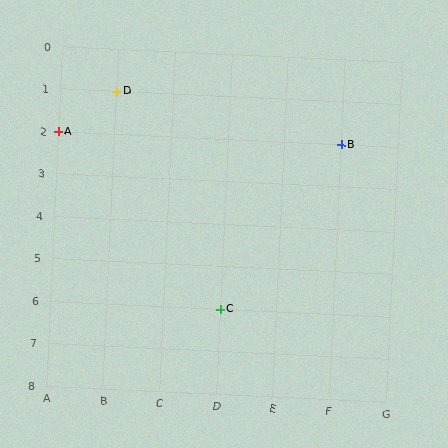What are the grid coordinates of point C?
Point C is at grid coordinates (D, 6).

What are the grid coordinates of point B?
Point B is at grid coordinates (F, 2).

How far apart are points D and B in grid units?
Points D and B are 4 columns and 1 row apart (about 4.1 grid units diagonally).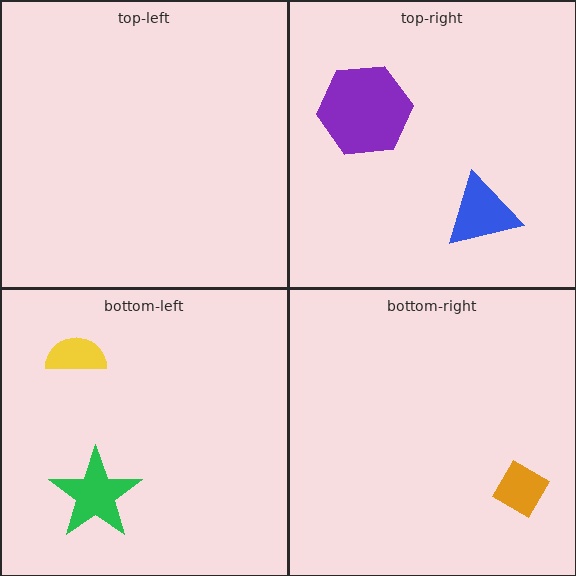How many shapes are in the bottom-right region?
1.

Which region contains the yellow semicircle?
The bottom-left region.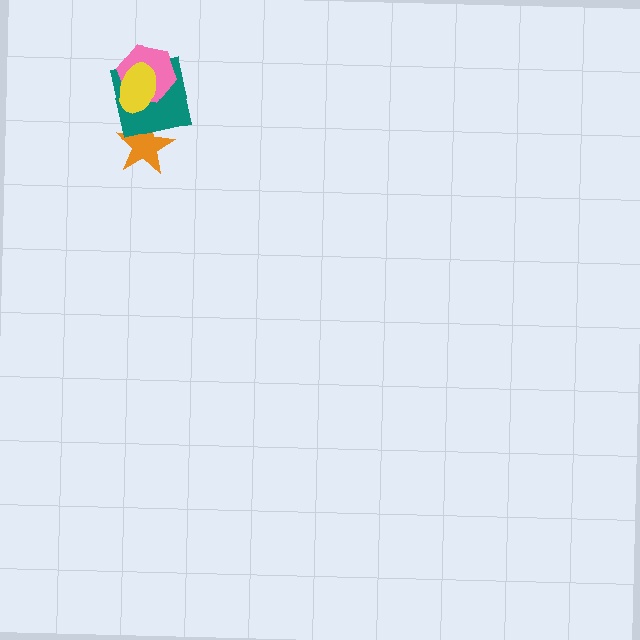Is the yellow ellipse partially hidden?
No, no other shape covers it.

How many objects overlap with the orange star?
1 object overlaps with the orange star.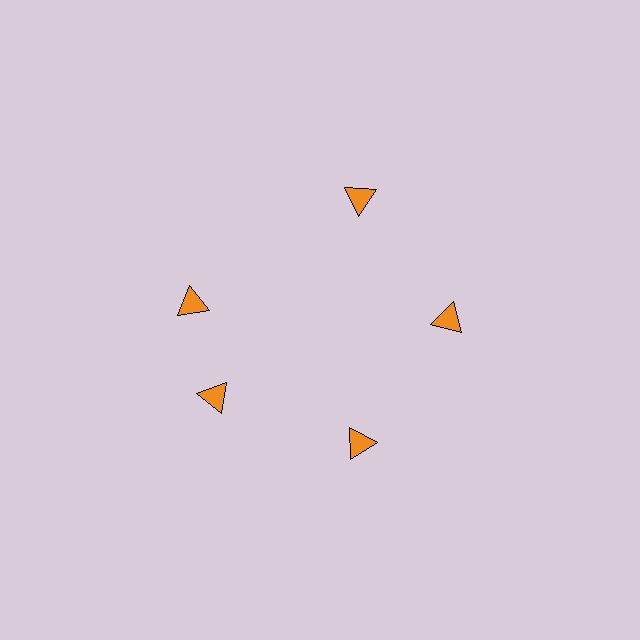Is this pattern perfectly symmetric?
No. The 5 orange triangles are arranged in a ring, but one element near the 10 o'clock position is rotated out of alignment along the ring, breaking the 5-fold rotational symmetry.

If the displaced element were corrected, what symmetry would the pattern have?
It would have 5-fold rotational symmetry — the pattern would map onto itself every 72 degrees.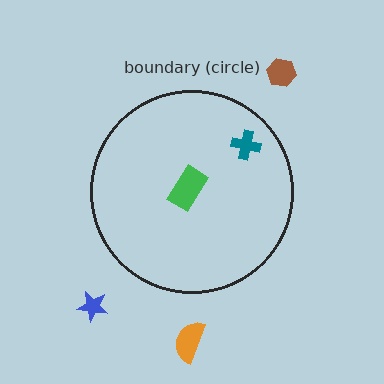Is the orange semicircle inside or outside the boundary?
Outside.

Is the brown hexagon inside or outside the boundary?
Outside.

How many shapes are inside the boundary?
2 inside, 3 outside.